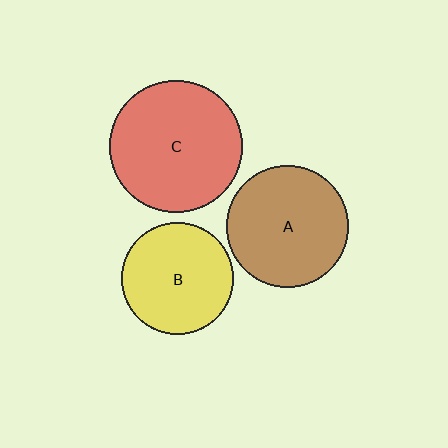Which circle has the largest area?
Circle C (red).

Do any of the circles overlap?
No, none of the circles overlap.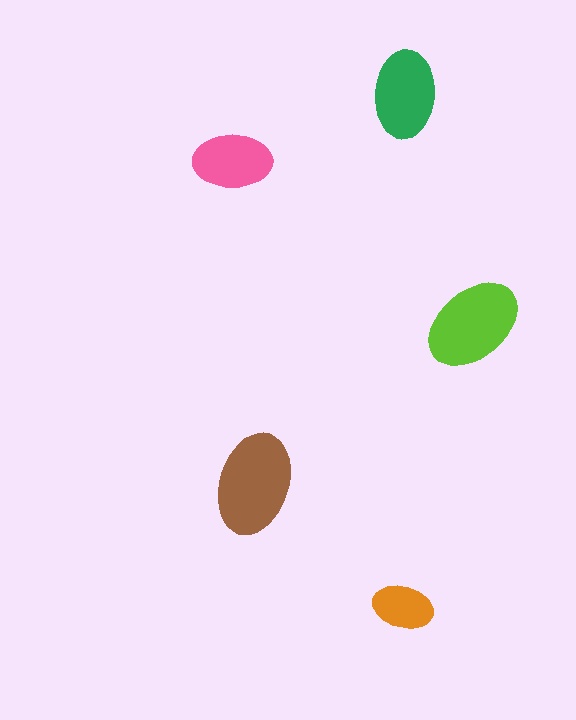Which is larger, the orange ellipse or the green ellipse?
The green one.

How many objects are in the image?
There are 5 objects in the image.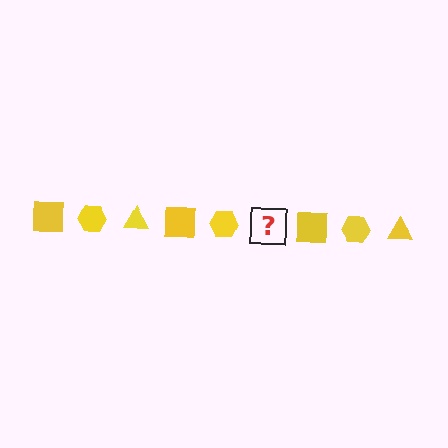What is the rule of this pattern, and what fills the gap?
The rule is that the pattern cycles through square, hexagon, triangle shapes in yellow. The gap should be filled with a yellow triangle.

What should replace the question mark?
The question mark should be replaced with a yellow triangle.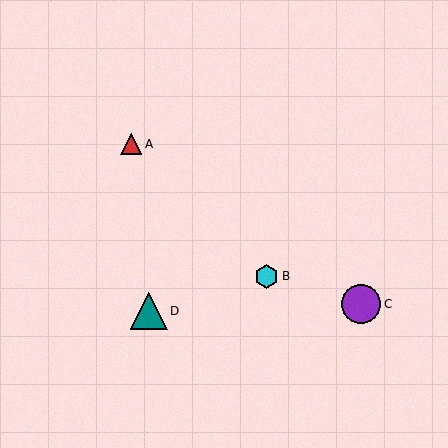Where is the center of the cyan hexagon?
The center of the cyan hexagon is at (266, 276).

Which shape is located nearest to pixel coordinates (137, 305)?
The teal triangle (labeled D) at (149, 311) is nearest to that location.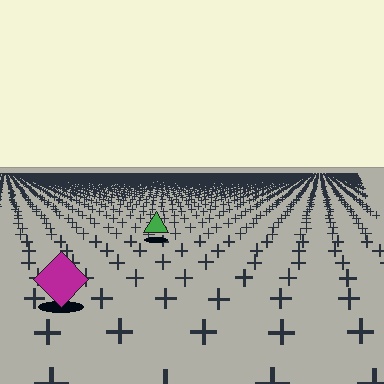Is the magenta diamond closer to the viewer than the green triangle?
Yes. The magenta diamond is closer — you can tell from the texture gradient: the ground texture is coarser near it.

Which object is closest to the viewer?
The magenta diamond is closest. The texture marks near it are larger and more spread out.